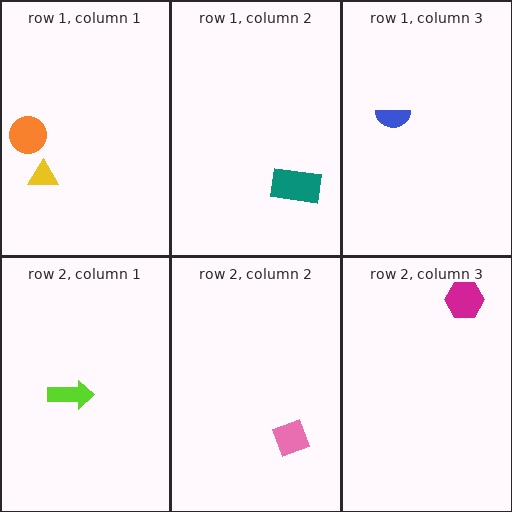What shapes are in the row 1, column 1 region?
The yellow triangle, the orange circle.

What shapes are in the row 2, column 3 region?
The magenta hexagon.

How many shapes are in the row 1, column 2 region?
1.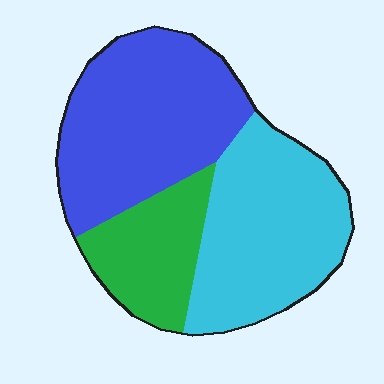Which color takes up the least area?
Green, at roughly 20%.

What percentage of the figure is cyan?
Cyan takes up about three eighths (3/8) of the figure.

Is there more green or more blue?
Blue.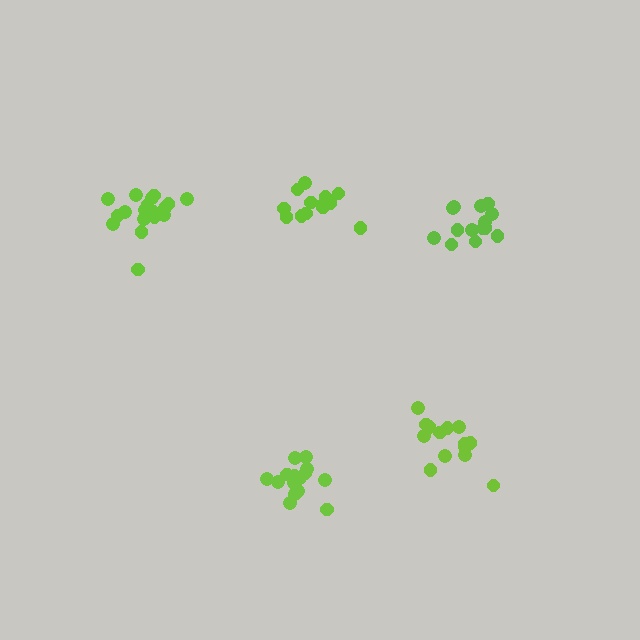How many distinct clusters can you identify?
There are 5 distinct clusters.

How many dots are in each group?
Group 1: 15 dots, Group 2: 13 dots, Group 3: 14 dots, Group 4: 18 dots, Group 5: 14 dots (74 total).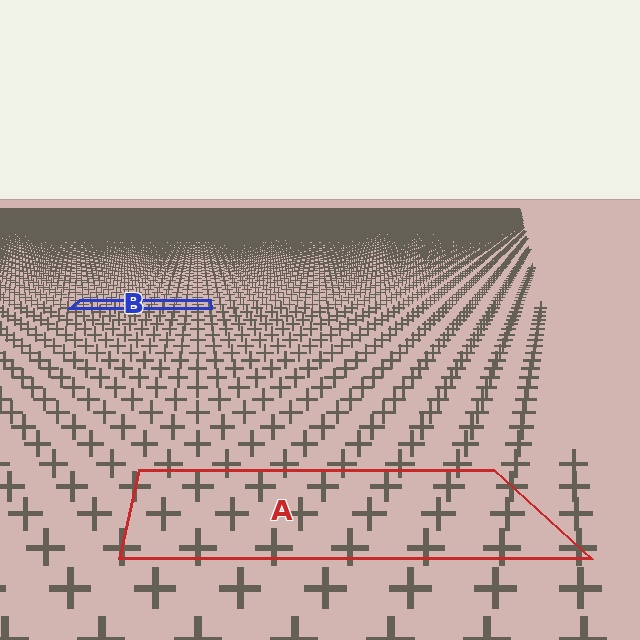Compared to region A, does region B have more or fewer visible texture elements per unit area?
Region B has more texture elements per unit area — they are packed more densely because it is farther away.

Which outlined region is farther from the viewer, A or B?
Region B is farther from the viewer — the texture elements inside it appear smaller and more densely packed.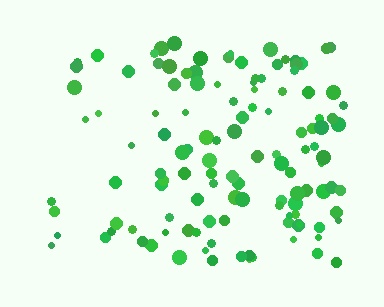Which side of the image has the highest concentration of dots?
The right.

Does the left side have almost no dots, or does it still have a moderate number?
Still a moderate number, just noticeably fewer than the right.